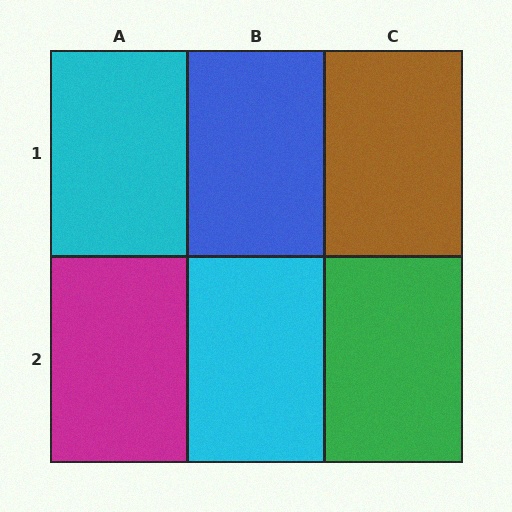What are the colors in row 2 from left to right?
Magenta, cyan, green.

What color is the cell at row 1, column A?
Cyan.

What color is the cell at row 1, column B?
Blue.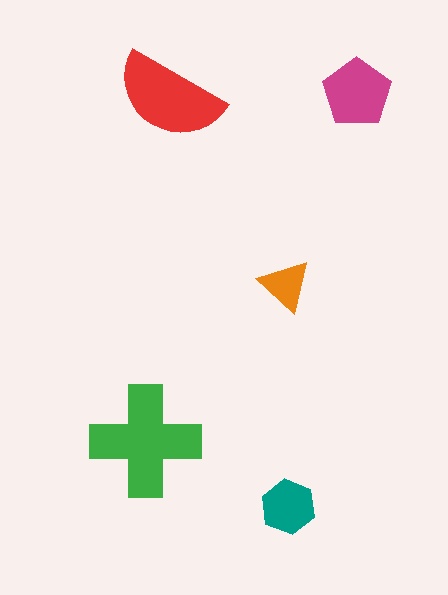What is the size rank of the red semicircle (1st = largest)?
2nd.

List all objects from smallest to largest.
The orange triangle, the teal hexagon, the magenta pentagon, the red semicircle, the green cross.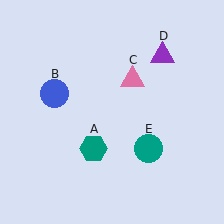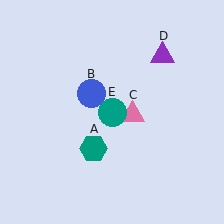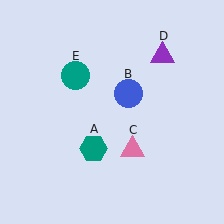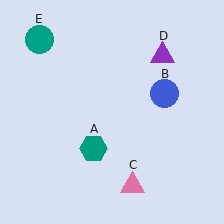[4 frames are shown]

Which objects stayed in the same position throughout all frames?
Teal hexagon (object A) and purple triangle (object D) remained stationary.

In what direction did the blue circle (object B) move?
The blue circle (object B) moved right.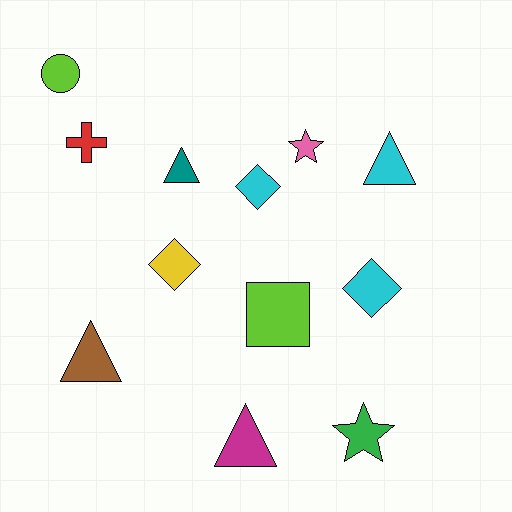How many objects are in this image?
There are 12 objects.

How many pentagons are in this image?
There are no pentagons.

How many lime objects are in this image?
There are 2 lime objects.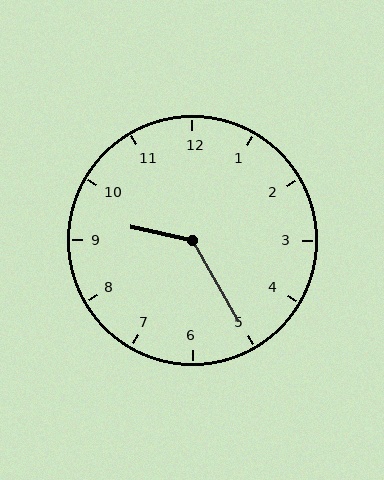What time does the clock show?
9:25.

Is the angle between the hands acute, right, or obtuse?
It is obtuse.